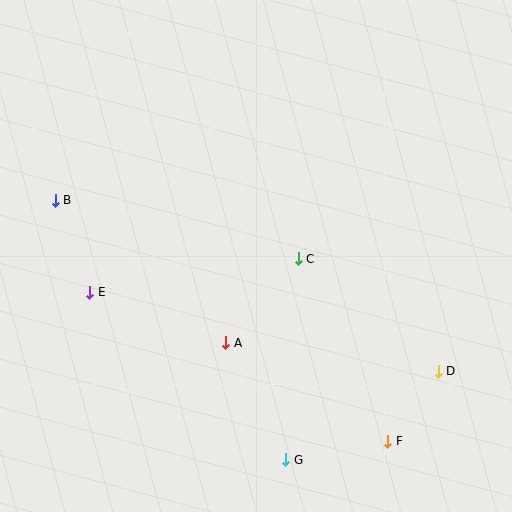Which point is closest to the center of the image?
Point C at (298, 259) is closest to the center.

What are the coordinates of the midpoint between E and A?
The midpoint between E and A is at (158, 317).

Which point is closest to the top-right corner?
Point C is closest to the top-right corner.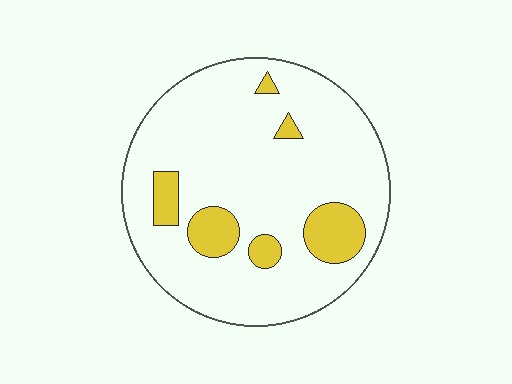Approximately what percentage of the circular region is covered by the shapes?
Approximately 15%.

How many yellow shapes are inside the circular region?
6.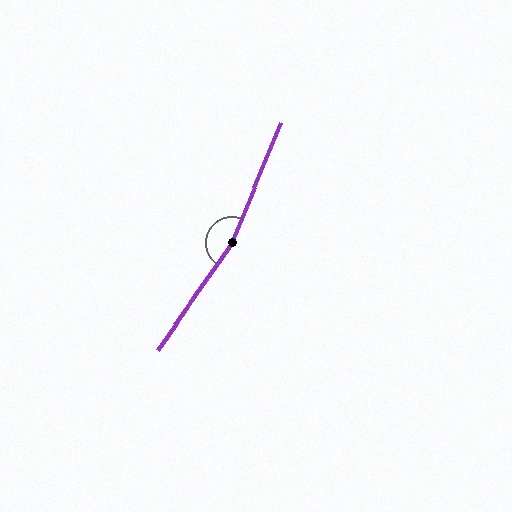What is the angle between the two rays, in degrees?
Approximately 167 degrees.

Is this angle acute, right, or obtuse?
It is obtuse.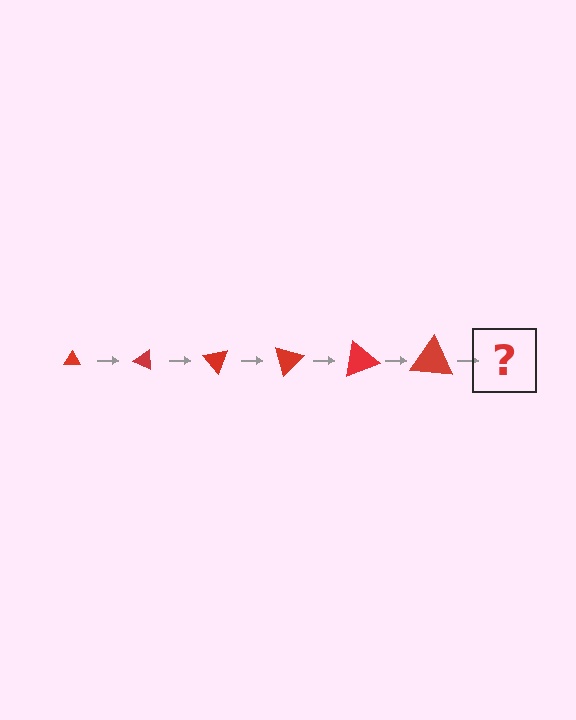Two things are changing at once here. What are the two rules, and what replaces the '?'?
The two rules are that the triangle grows larger each step and it rotates 25 degrees each step. The '?' should be a triangle, larger than the previous one and rotated 150 degrees from the start.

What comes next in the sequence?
The next element should be a triangle, larger than the previous one and rotated 150 degrees from the start.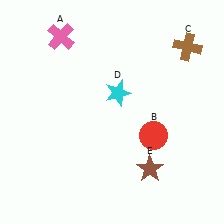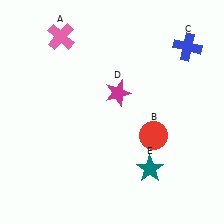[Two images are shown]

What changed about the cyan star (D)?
In Image 1, D is cyan. In Image 2, it changed to magenta.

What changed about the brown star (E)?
In Image 1, E is brown. In Image 2, it changed to teal.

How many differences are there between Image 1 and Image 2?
There are 3 differences between the two images.